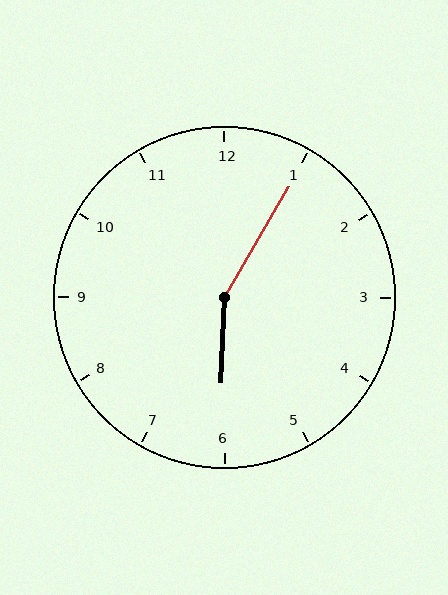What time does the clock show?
6:05.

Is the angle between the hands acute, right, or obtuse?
It is obtuse.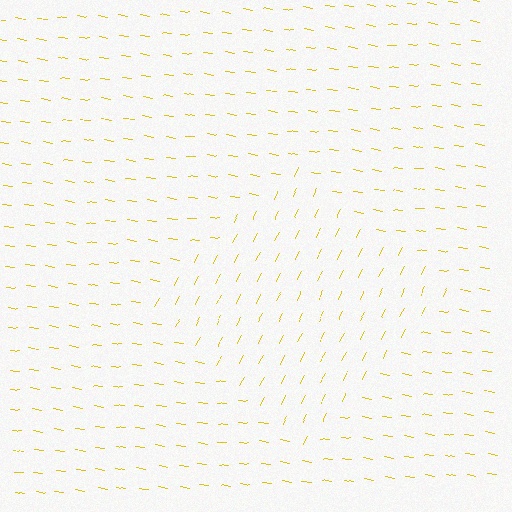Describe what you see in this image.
The image is filled with small yellow line segments. A diamond region in the image has lines oriented differently from the surrounding lines, creating a visible texture boundary.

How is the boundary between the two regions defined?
The boundary is defined purely by a change in line orientation (approximately 71 degrees difference). All lines are the same color and thickness.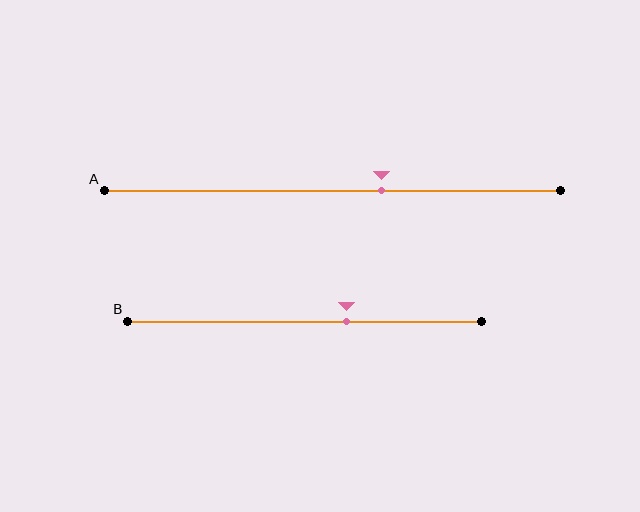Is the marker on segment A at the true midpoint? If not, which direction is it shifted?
No, the marker on segment A is shifted to the right by about 11% of the segment length.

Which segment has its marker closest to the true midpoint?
Segment A has its marker closest to the true midpoint.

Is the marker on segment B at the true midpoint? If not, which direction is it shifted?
No, the marker on segment B is shifted to the right by about 12% of the segment length.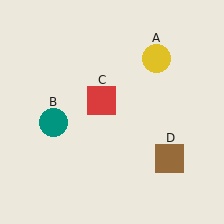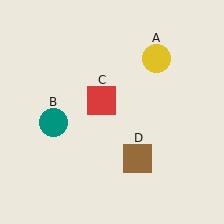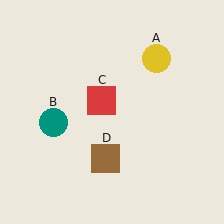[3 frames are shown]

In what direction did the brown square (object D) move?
The brown square (object D) moved left.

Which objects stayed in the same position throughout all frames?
Yellow circle (object A) and teal circle (object B) and red square (object C) remained stationary.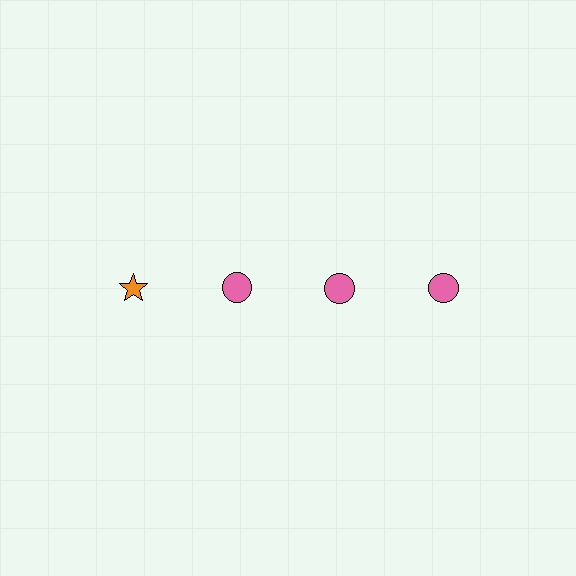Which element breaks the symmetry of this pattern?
The orange star in the top row, leftmost column breaks the symmetry. All other shapes are pink circles.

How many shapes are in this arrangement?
There are 4 shapes arranged in a grid pattern.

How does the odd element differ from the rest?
It differs in both color (orange instead of pink) and shape (star instead of circle).